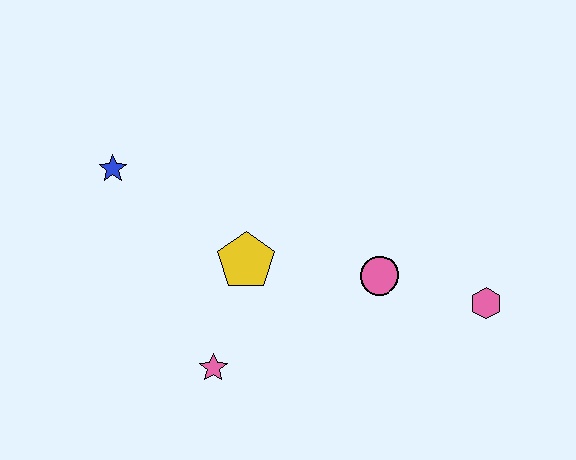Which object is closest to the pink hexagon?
The pink circle is closest to the pink hexagon.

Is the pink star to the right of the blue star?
Yes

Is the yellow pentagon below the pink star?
No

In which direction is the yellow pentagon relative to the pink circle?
The yellow pentagon is to the left of the pink circle.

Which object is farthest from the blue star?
The pink hexagon is farthest from the blue star.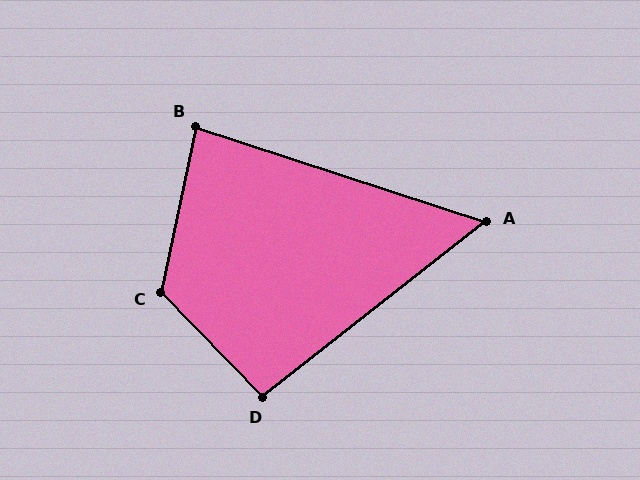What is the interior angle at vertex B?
Approximately 84 degrees (acute).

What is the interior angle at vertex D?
Approximately 96 degrees (obtuse).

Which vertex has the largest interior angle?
C, at approximately 124 degrees.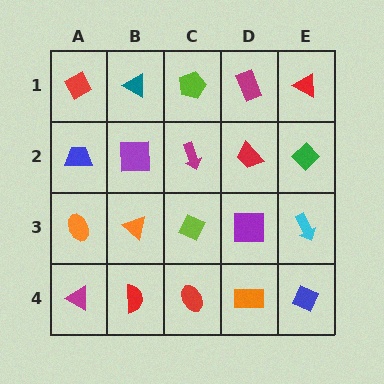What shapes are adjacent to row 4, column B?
An orange triangle (row 3, column B), a magenta triangle (row 4, column A), a red ellipse (row 4, column C).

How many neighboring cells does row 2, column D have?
4.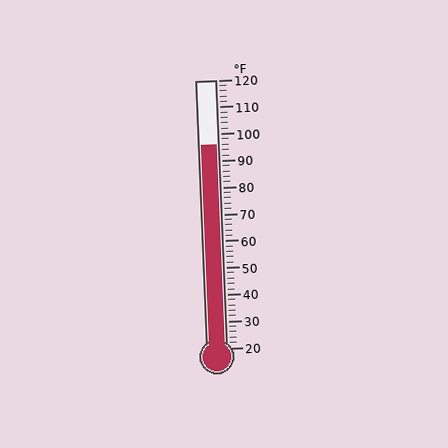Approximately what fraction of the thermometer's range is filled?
The thermometer is filled to approximately 75% of its range.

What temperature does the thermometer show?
The thermometer shows approximately 96°F.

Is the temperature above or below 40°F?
The temperature is above 40°F.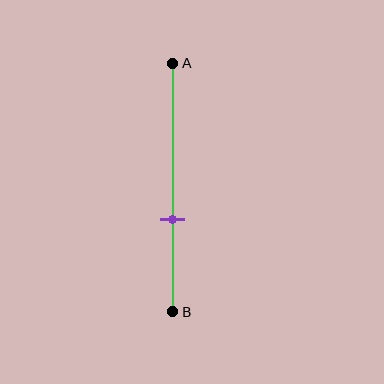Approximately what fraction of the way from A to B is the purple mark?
The purple mark is approximately 65% of the way from A to B.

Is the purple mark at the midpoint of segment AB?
No, the mark is at about 65% from A, not at the 50% midpoint.